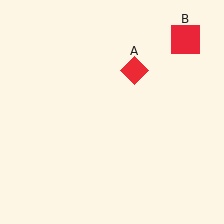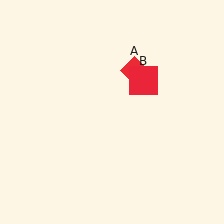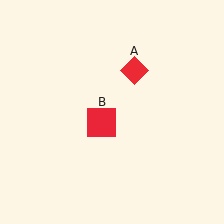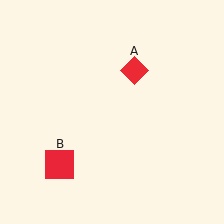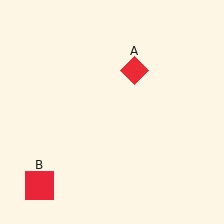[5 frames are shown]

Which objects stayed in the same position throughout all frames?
Red diamond (object A) remained stationary.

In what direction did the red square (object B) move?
The red square (object B) moved down and to the left.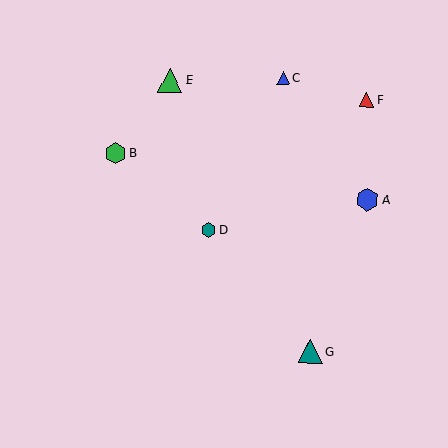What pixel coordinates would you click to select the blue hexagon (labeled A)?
Click at (367, 200) to select the blue hexagon A.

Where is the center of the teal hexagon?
The center of the teal hexagon is at (208, 230).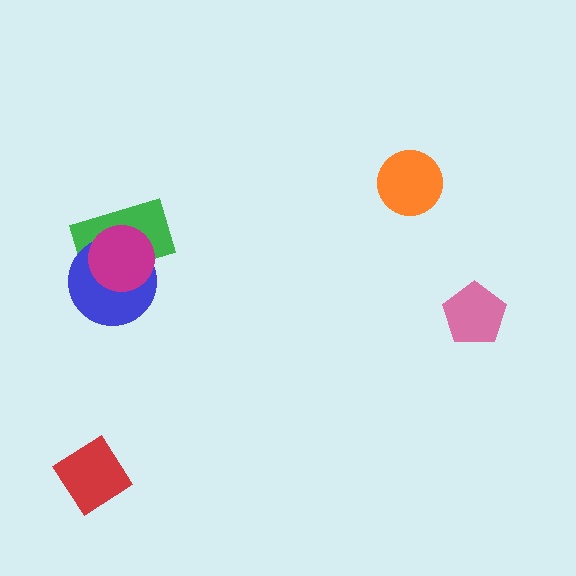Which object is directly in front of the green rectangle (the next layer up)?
The blue circle is directly in front of the green rectangle.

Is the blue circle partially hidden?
Yes, it is partially covered by another shape.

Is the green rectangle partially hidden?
Yes, it is partially covered by another shape.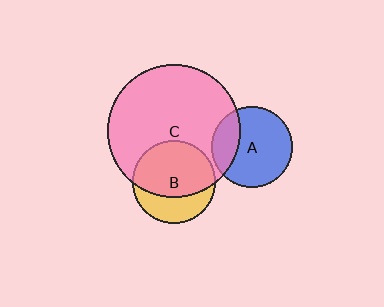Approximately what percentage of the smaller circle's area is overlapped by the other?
Approximately 65%.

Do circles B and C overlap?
Yes.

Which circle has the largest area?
Circle C (pink).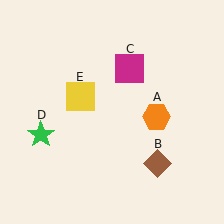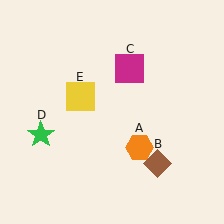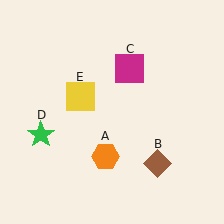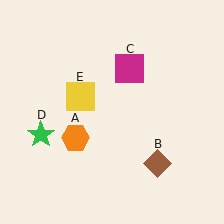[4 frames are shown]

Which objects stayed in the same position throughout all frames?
Brown diamond (object B) and magenta square (object C) and green star (object D) and yellow square (object E) remained stationary.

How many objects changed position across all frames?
1 object changed position: orange hexagon (object A).